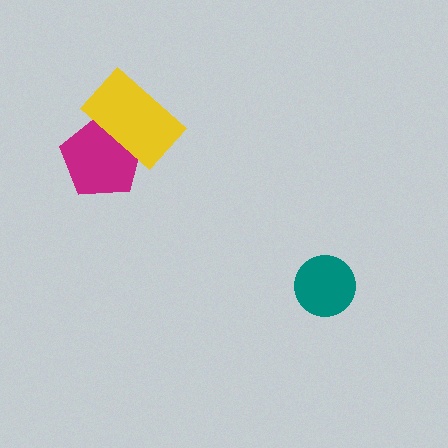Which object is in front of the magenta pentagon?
The yellow rectangle is in front of the magenta pentagon.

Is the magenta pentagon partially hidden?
Yes, it is partially covered by another shape.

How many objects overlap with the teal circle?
0 objects overlap with the teal circle.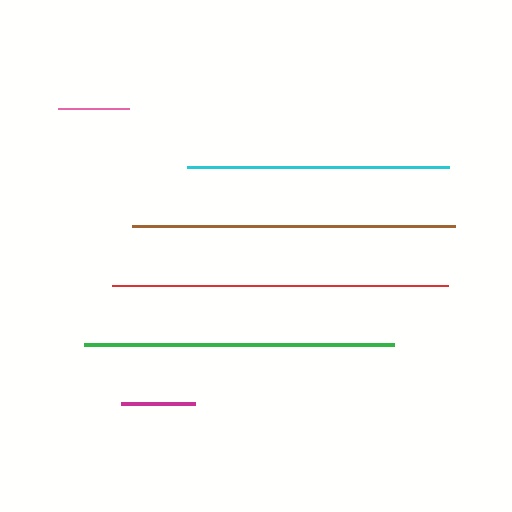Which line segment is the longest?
The red line is the longest at approximately 336 pixels.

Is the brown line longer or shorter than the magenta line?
The brown line is longer than the magenta line.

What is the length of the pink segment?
The pink segment is approximately 72 pixels long.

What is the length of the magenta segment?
The magenta segment is approximately 74 pixels long.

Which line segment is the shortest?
The pink line is the shortest at approximately 72 pixels.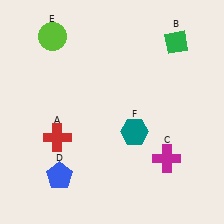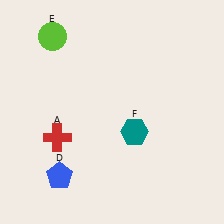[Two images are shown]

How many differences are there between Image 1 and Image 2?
There are 2 differences between the two images.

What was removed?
The magenta cross (C), the green diamond (B) were removed in Image 2.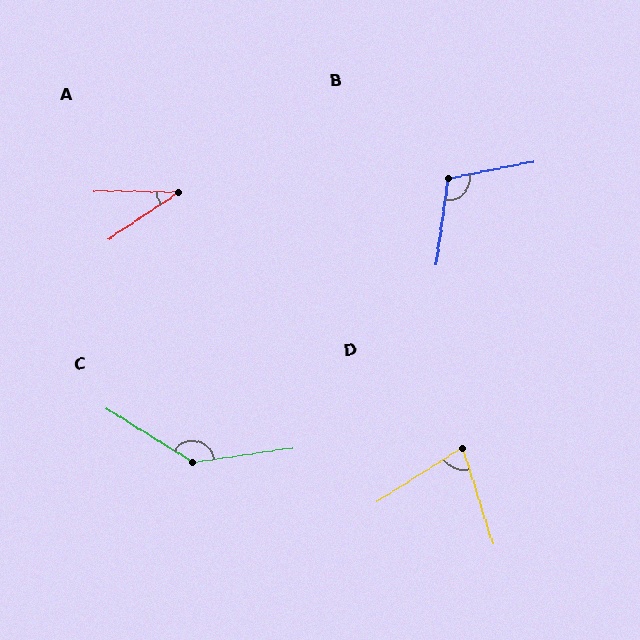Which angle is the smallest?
A, at approximately 35 degrees.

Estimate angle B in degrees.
Approximately 109 degrees.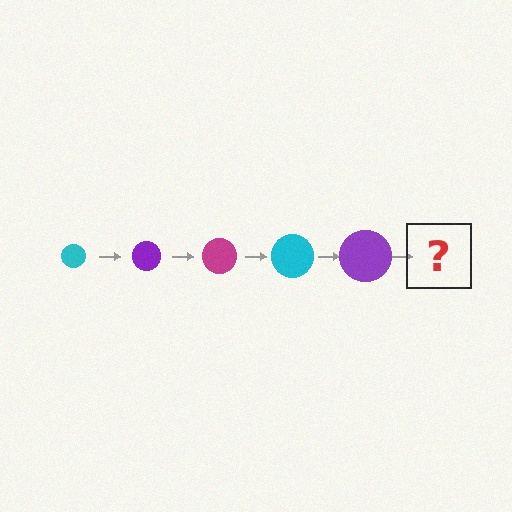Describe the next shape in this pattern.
It should be a magenta circle, larger than the previous one.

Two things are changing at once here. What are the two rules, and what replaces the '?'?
The two rules are that the circle grows larger each step and the color cycles through cyan, purple, and magenta. The '?' should be a magenta circle, larger than the previous one.